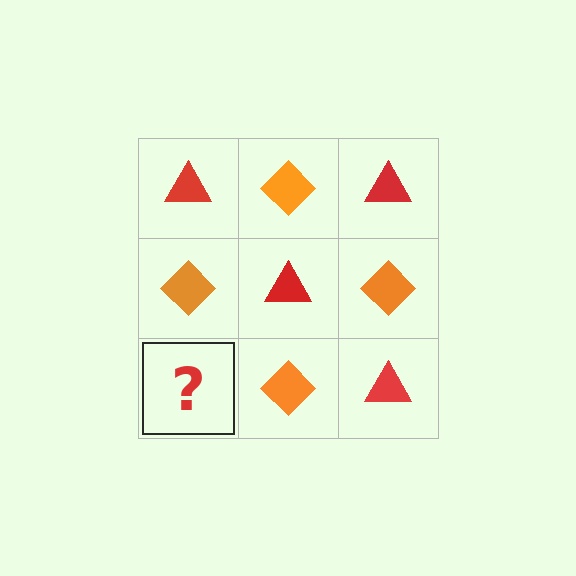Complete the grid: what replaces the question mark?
The question mark should be replaced with a red triangle.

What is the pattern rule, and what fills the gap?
The rule is that it alternates red triangle and orange diamond in a checkerboard pattern. The gap should be filled with a red triangle.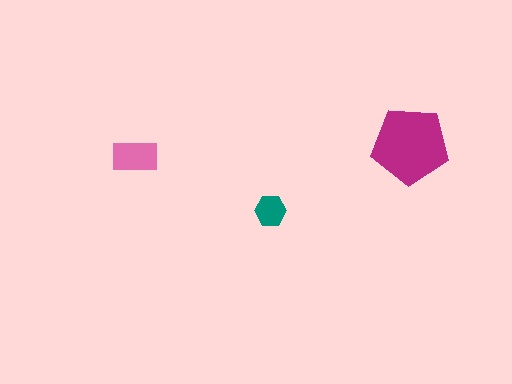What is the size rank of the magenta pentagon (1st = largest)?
1st.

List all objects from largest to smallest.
The magenta pentagon, the pink rectangle, the teal hexagon.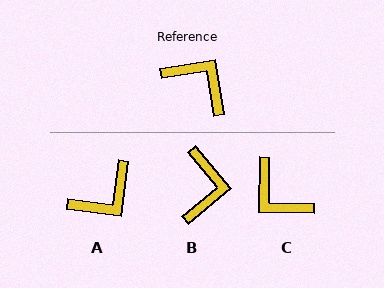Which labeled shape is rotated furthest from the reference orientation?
C, about 170 degrees away.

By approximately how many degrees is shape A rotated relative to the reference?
Approximately 107 degrees clockwise.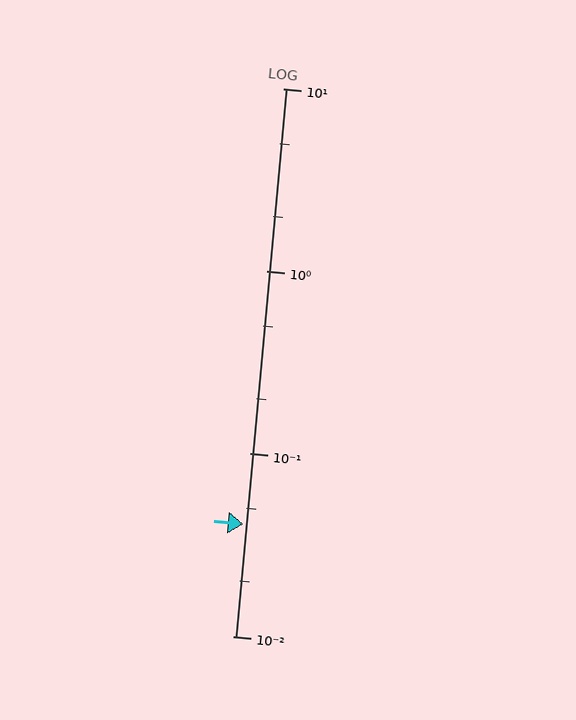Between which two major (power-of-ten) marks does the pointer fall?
The pointer is between 0.01 and 0.1.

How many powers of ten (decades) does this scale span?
The scale spans 3 decades, from 0.01 to 10.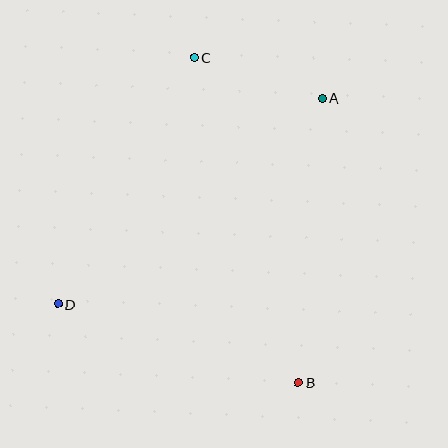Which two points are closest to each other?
Points A and C are closest to each other.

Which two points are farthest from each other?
Points B and C are farthest from each other.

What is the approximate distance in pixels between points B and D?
The distance between B and D is approximately 253 pixels.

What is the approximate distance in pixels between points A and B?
The distance between A and B is approximately 285 pixels.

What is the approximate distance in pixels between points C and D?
The distance between C and D is approximately 282 pixels.